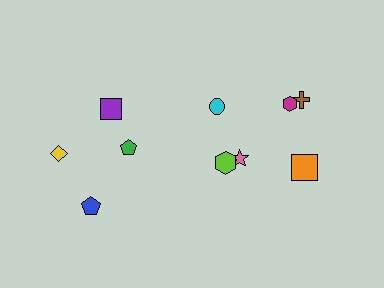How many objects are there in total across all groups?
There are 10 objects.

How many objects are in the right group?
There are 6 objects.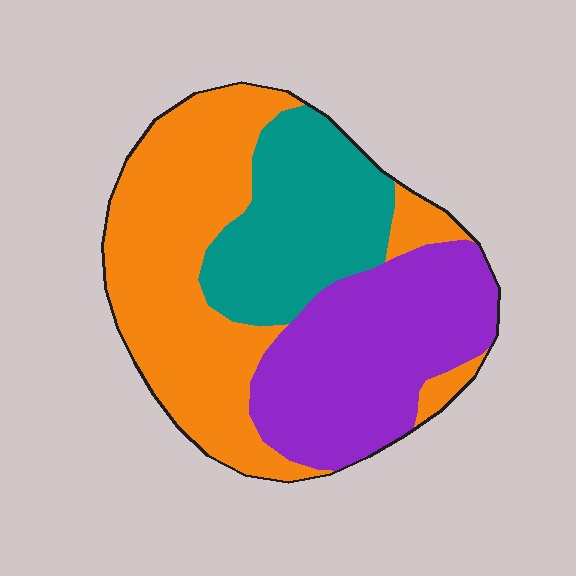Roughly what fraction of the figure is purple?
Purple covers 32% of the figure.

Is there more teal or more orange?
Orange.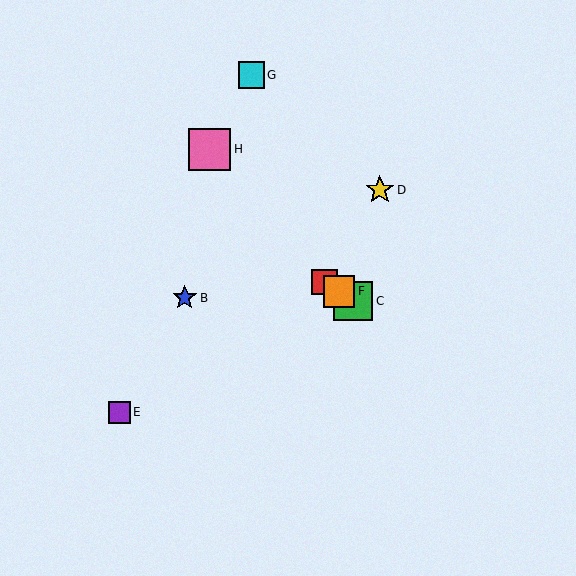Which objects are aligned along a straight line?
Objects A, C, F are aligned along a straight line.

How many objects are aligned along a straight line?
3 objects (A, C, F) are aligned along a straight line.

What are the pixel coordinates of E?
Object E is at (119, 412).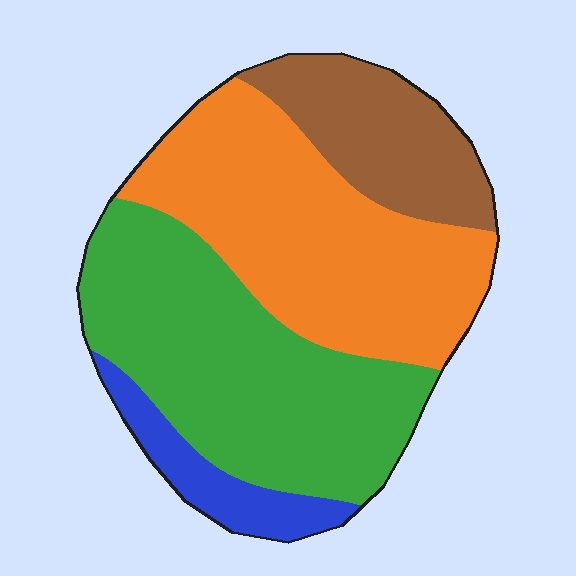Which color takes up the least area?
Blue, at roughly 10%.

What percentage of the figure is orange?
Orange covers 37% of the figure.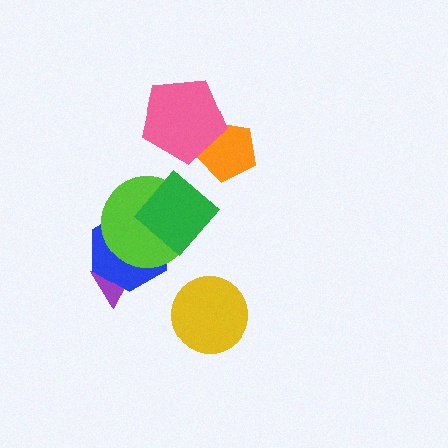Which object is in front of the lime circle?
The green diamond is in front of the lime circle.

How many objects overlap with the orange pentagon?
1 object overlaps with the orange pentagon.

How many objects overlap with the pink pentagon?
1 object overlaps with the pink pentagon.